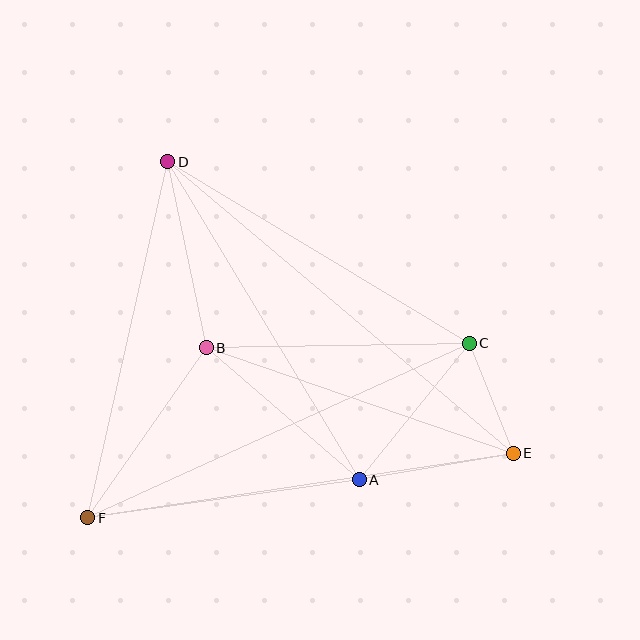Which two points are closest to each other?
Points C and E are closest to each other.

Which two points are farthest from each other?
Points D and E are farthest from each other.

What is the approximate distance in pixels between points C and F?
The distance between C and F is approximately 419 pixels.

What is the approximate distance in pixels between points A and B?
The distance between A and B is approximately 202 pixels.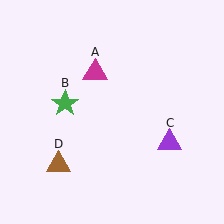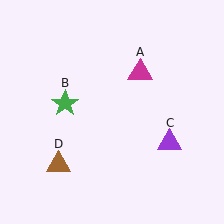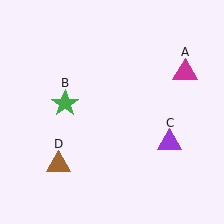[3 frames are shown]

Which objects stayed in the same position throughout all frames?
Green star (object B) and purple triangle (object C) and brown triangle (object D) remained stationary.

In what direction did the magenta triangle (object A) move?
The magenta triangle (object A) moved right.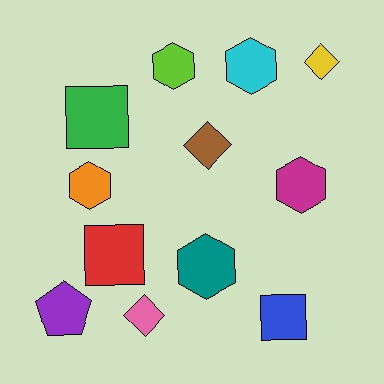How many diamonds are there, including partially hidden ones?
There are 3 diamonds.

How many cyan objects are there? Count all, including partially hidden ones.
There is 1 cyan object.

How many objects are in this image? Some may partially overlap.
There are 12 objects.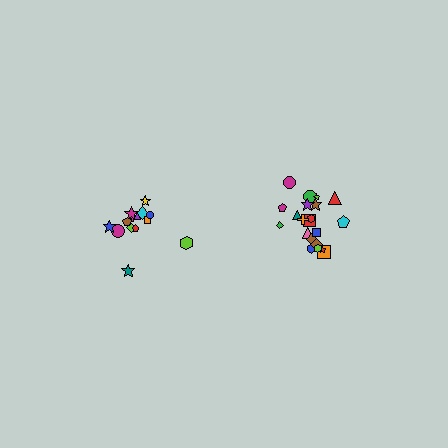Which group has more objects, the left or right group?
The right group.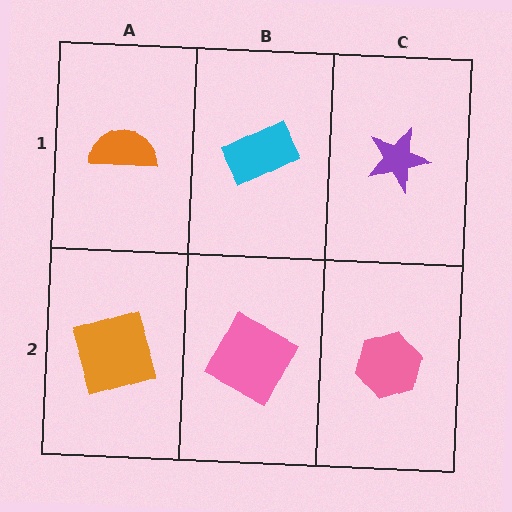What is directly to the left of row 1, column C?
A cyan rectangle.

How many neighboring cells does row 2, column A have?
2.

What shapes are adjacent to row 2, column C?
A purple star (row 1, column C), a pink square (row 2, column B).